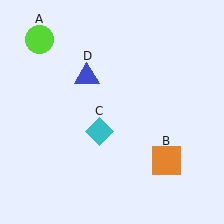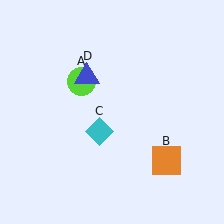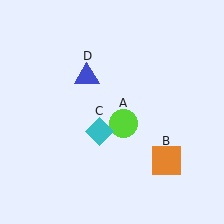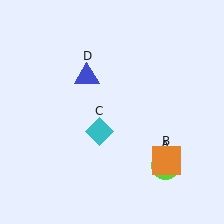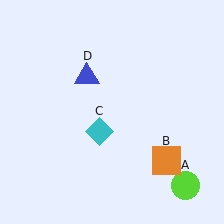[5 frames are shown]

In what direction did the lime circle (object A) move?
The lime circle (object A) moved down and to the right.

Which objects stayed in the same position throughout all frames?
Orange square (object B) and cyan diamond (object C) and blue triangle (object D) remained stationary.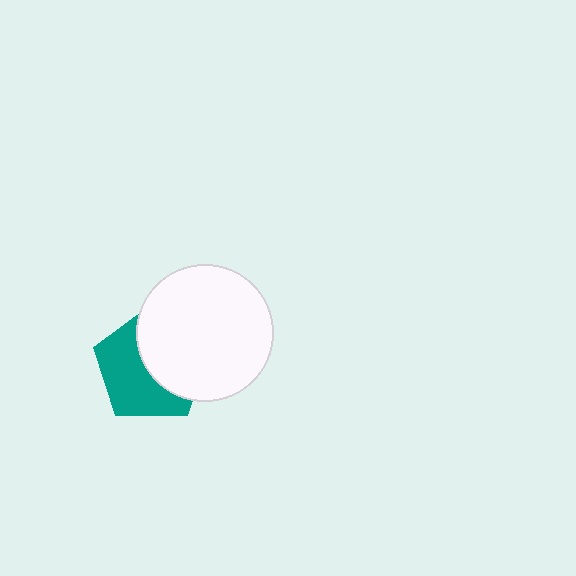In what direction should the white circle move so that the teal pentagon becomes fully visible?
The white circle should move right. That is the shortest direction to clear the overlap and leave the teal pentagon fully visible.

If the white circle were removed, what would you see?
You would see the complete teal pentagon.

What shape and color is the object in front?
The object in front is a white circle.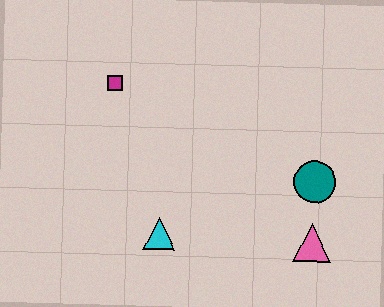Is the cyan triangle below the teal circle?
Yes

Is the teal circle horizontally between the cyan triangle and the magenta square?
No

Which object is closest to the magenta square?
The cyan triangle is closest to the magenta square.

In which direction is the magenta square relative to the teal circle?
The magenta square is to the left of the teal circle.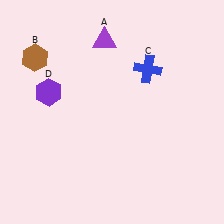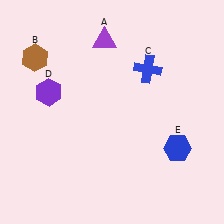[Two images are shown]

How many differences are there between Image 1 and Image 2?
There is 1 difference between the two images.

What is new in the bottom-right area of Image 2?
A blue hexagon (E) was added in the bottom-right area of Image 2.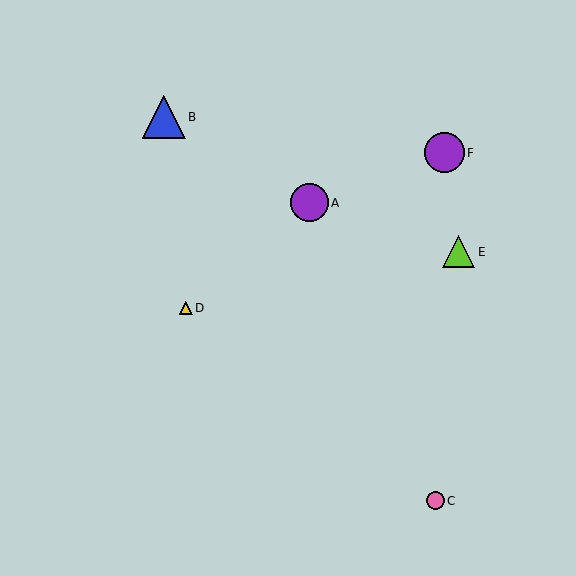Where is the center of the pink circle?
The center of the pink circle is at (435, 501).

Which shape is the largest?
The blue triangle (labeled B) is the largest.